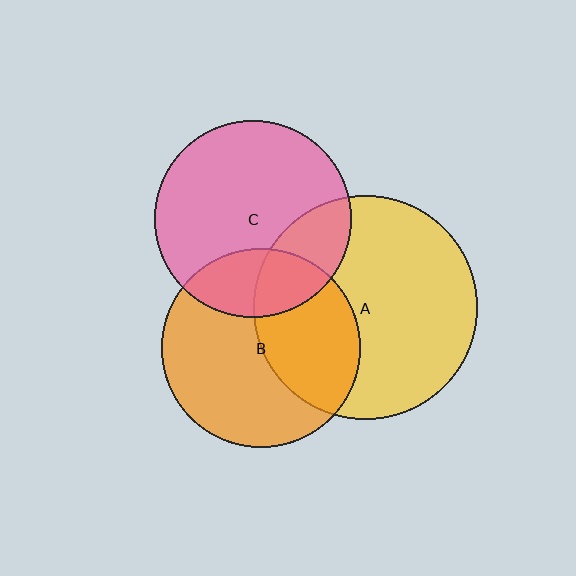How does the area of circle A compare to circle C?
Approximately 1.3 times.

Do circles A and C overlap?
Yes.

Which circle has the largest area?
Circle A (yellow).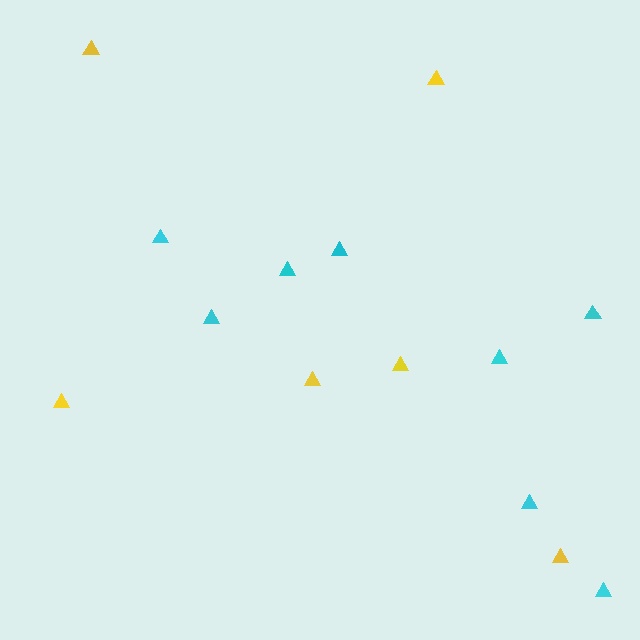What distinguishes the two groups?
There are 2 groups: one group of yellow triangles (6) and one group of cyan triangles (8).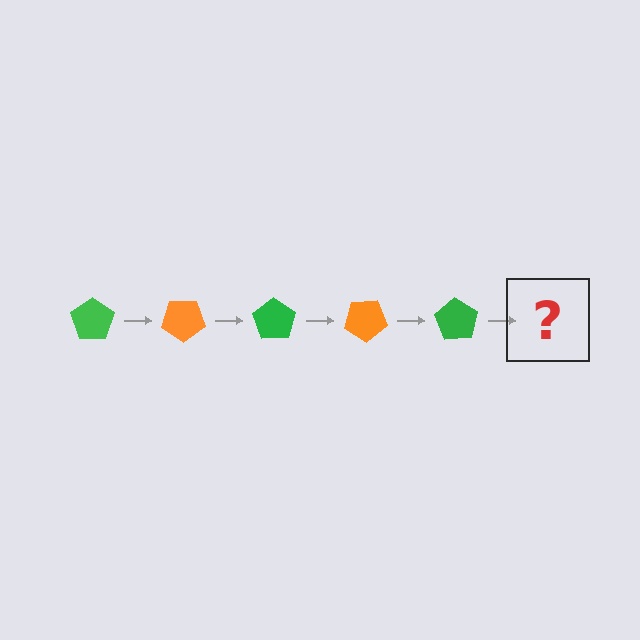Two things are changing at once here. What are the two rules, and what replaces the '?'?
The two rules are that it rotates 35 degrees each step and the color cycles through green and orange. The '?' should be an orange pentagon, rotated 175 degrees from the start.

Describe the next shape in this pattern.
It should be an orange pentagon, rotated 175 degrees from the start.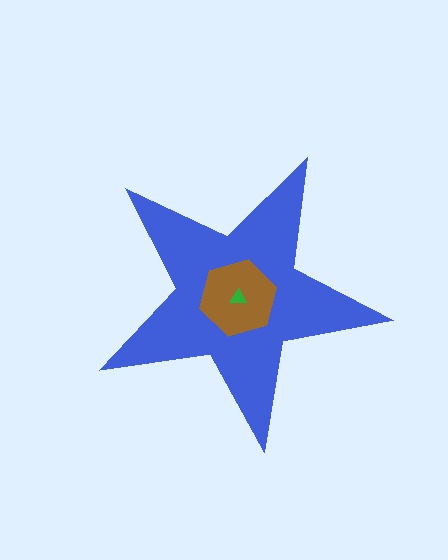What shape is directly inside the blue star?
The brown hexagon.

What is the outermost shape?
The blue star.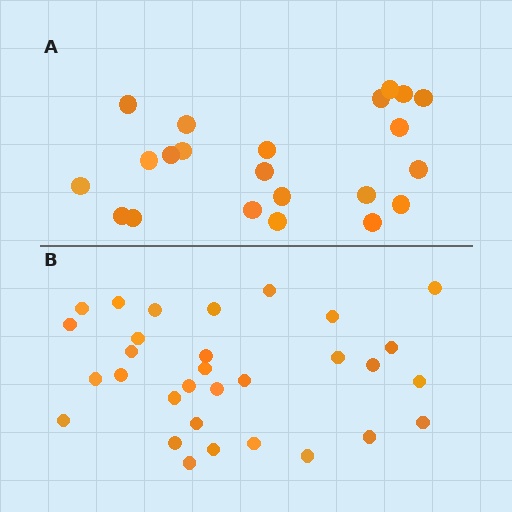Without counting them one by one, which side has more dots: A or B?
Region B (the bottom region) has more dots.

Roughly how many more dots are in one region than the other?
Region B has roughly 8 or so more dots than region A.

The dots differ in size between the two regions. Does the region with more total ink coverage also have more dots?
No. Region A has more total ink coverage because its dots are larger, but region B actually contains more individual dots. Total area can be misleading — the number of items is what matters here.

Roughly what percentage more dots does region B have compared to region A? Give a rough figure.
About 40% more.